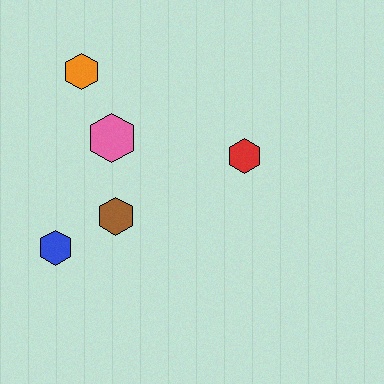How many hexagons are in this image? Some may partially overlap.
There are 5 hexagons.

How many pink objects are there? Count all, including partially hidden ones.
There is 1 pink object.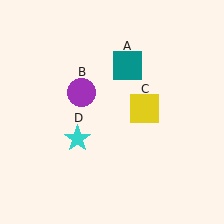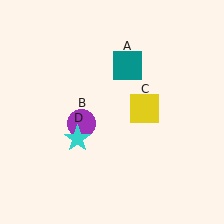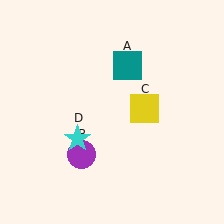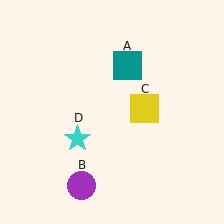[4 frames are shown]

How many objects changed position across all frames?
1 object changed position: purple circle (object B).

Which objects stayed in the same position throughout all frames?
Teal square (object A) and yellow square (object C) and cyan star (object D) remained stationary.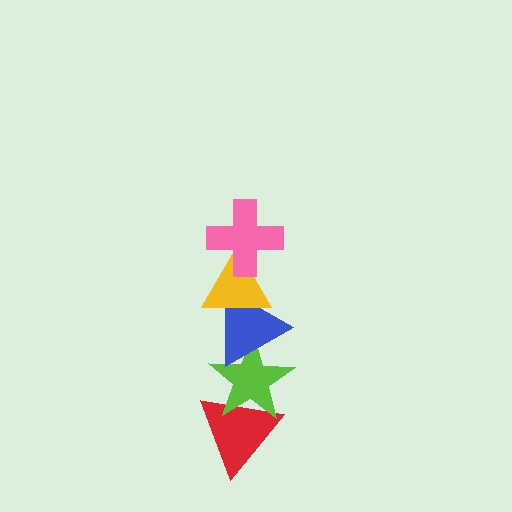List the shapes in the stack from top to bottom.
From top to bottom: the pink cross, the yellow triangle, the blue triangle, the lime star, the red triangle.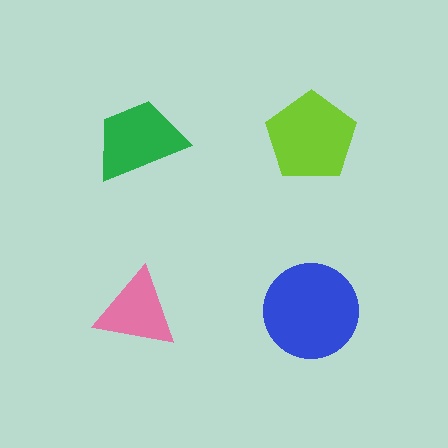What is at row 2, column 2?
A blue circle.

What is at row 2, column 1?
A pink triangle.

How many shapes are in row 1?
2 shapes.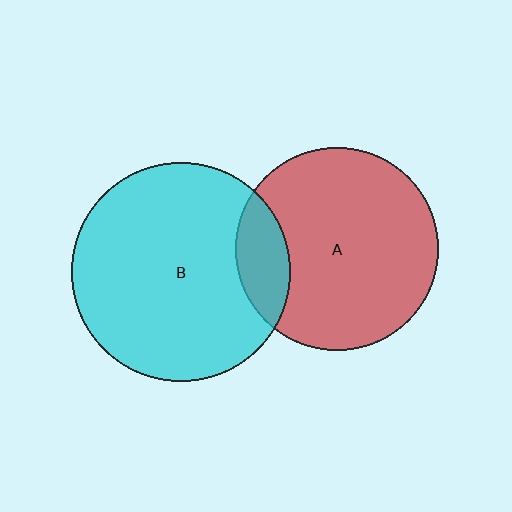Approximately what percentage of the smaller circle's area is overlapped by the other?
Approximately 15%.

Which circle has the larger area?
Circle B (cyan).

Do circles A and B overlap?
Yes.